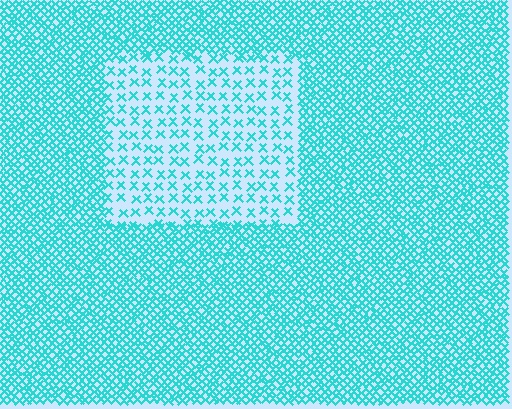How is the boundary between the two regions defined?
The boundary is defined by a change in element density (approximately 3.0x ratio). All elements are the same color, size, and shape.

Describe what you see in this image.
The image contains small cyan elements arranged at two different densities. A rectangle-shaped region is visible where the elements are less densely packed than the surrounding area.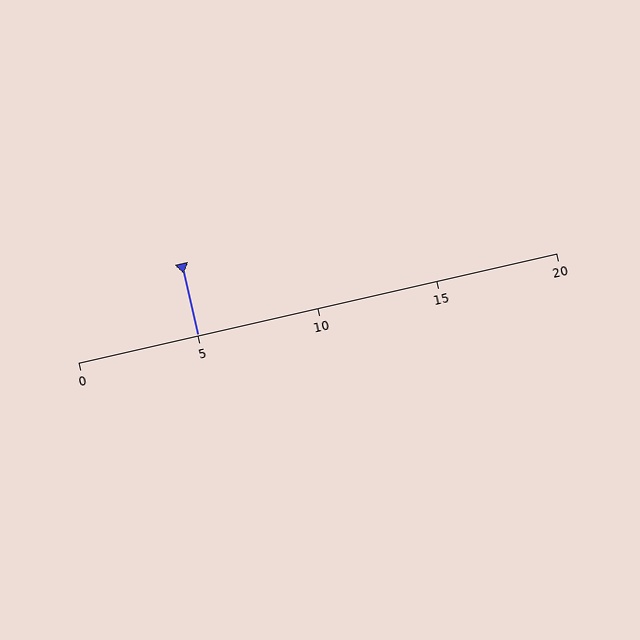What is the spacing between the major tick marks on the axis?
The major ticks are spaced 5 apart.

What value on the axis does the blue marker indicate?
The marker indicates approximately 5.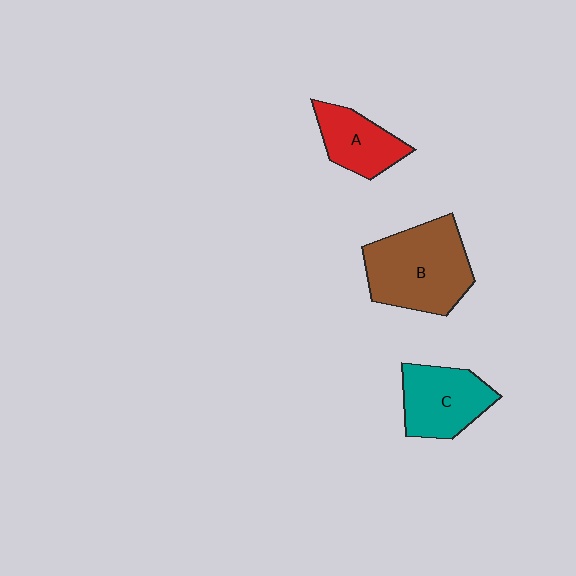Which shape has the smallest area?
Shape A (red).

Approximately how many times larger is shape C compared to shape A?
Approximately 1.3 times.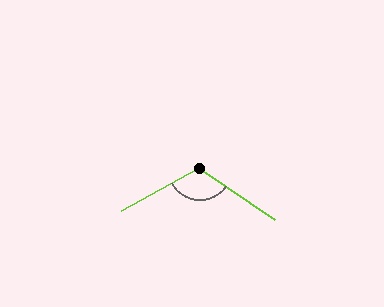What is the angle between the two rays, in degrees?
Approximately 117 degrees.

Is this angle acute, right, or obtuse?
It is obtuse.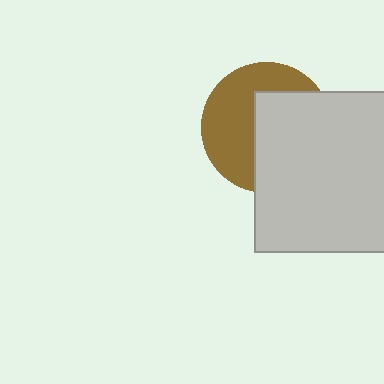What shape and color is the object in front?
The object in front is a light gray square.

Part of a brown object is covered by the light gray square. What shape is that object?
It is a circle.